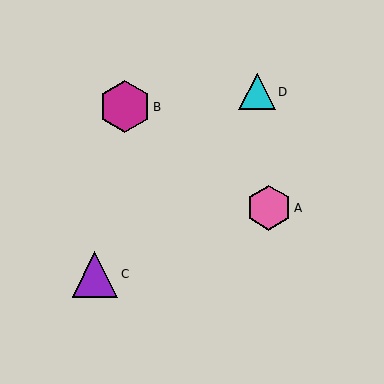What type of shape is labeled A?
Shape A is a pink hexagon.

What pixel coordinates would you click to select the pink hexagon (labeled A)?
Click at (269, 208) to select the pink hexagon A.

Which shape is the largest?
The magenta hexagon (labeled B) is the largest.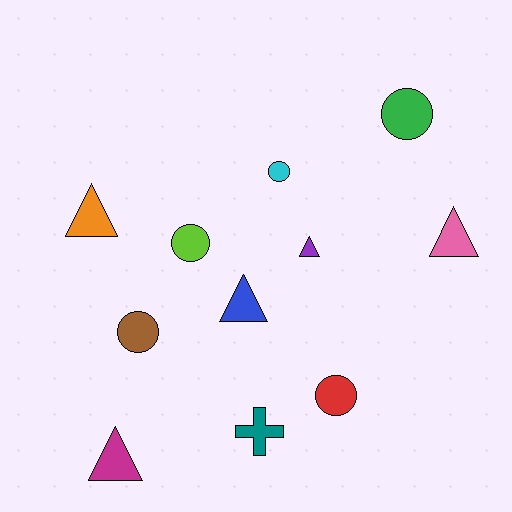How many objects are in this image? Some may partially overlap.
There are 11 objects.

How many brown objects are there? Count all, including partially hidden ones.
There is 1 brown object.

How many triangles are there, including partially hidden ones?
There are 5 triangles.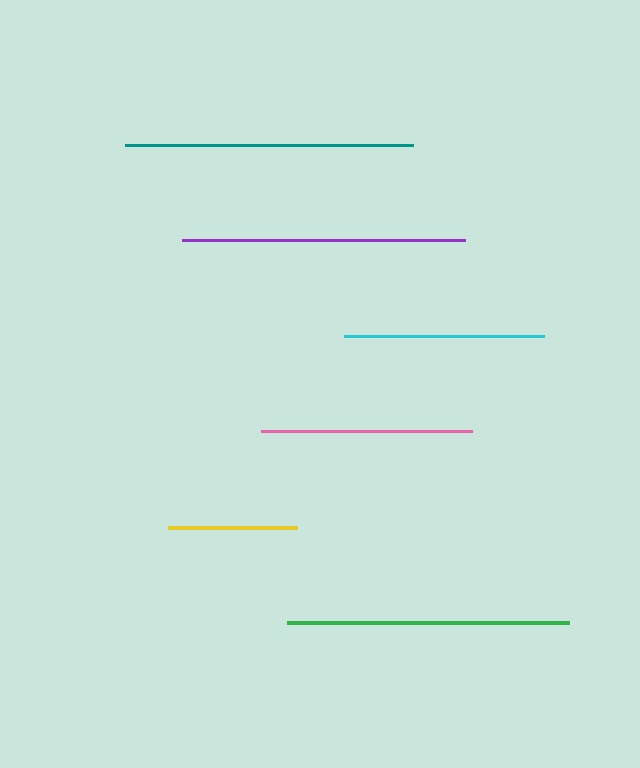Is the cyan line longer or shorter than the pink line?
The pink line is longer than the cyan line.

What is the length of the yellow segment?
The yellow segment is approximately 129 pixels long.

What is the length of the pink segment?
The pink segment is approximately 211 pixels long.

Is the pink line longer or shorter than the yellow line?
The pink line is longer than the yellow line.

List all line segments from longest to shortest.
From longest to shortest: teal, purple, green, pink, cyan, yellow.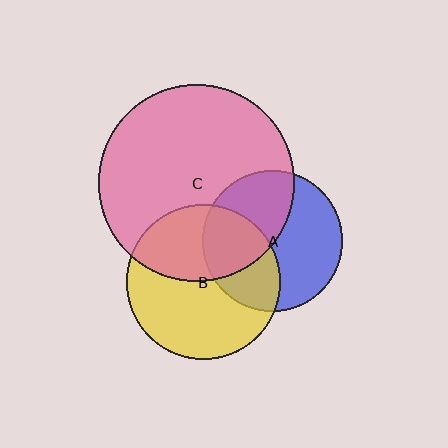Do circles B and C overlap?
Yes.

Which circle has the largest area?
Circle C (pink).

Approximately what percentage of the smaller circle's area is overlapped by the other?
Approximately 40%.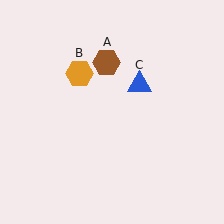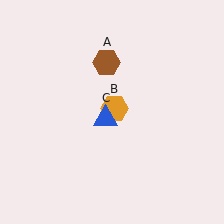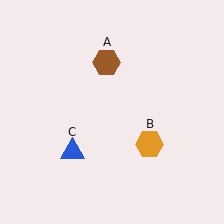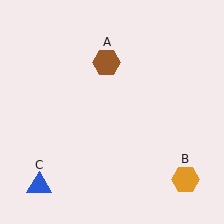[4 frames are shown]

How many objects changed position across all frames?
2 objects changed position: orange hexagon (object B), blue triangle (object C).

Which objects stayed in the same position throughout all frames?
Brown hexagon (object A) remained stationary.